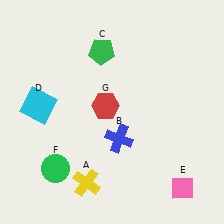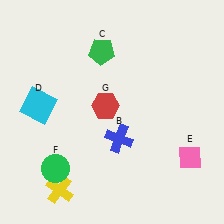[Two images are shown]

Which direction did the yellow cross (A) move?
The yellow cross (A) moved left.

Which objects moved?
The objects that moved are: the yellow cross (A), the pink diamond (E).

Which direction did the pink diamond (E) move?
The pink diamond (E) moved up.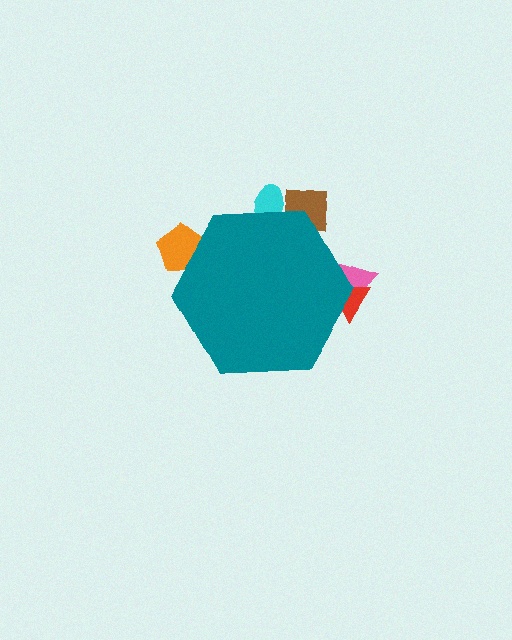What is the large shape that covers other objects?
A teal hexagon.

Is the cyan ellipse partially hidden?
Yes, the cyan ellipse is partially hidden behind the teal hexagon.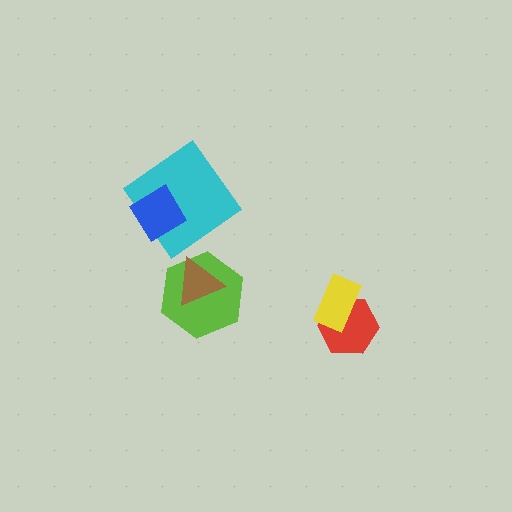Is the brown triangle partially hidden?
No, no other shape covers it.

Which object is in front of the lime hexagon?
The brown triangle is in front of the lime hexagon.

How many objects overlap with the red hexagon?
1 object overlaps with the red hexagon.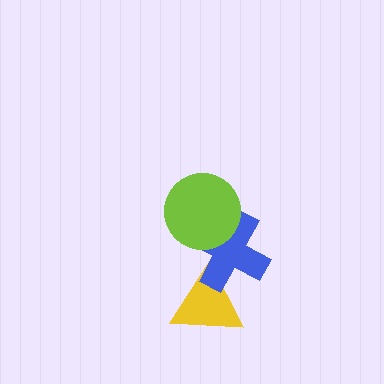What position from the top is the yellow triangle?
The yellow triangle is 3rd from the top.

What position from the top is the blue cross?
The blue cross is 2nd from the top.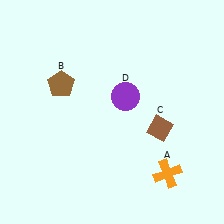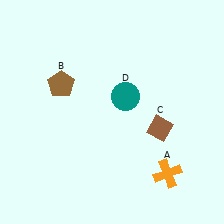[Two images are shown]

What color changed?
The circle (D) changed from purple in Image 1 to teal in Image 2.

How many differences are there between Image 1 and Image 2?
There is 1 difference between the two images.